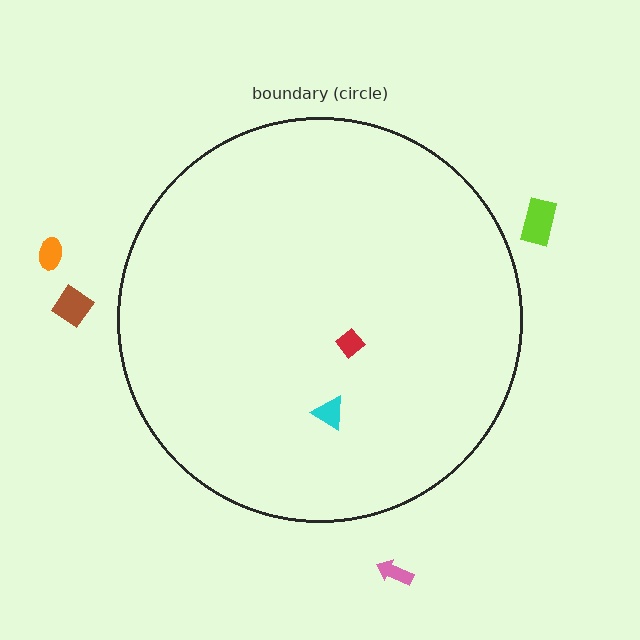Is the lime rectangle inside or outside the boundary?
Outside.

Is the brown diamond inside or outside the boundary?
Outside.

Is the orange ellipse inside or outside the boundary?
Outside.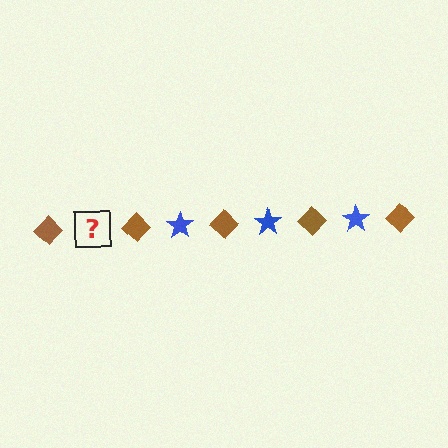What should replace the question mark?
The question mark should be replaced with a blue star.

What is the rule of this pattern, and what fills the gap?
The rule is that the pattern alternates between brown diamond and blue star. The gap should be filled with a blue star.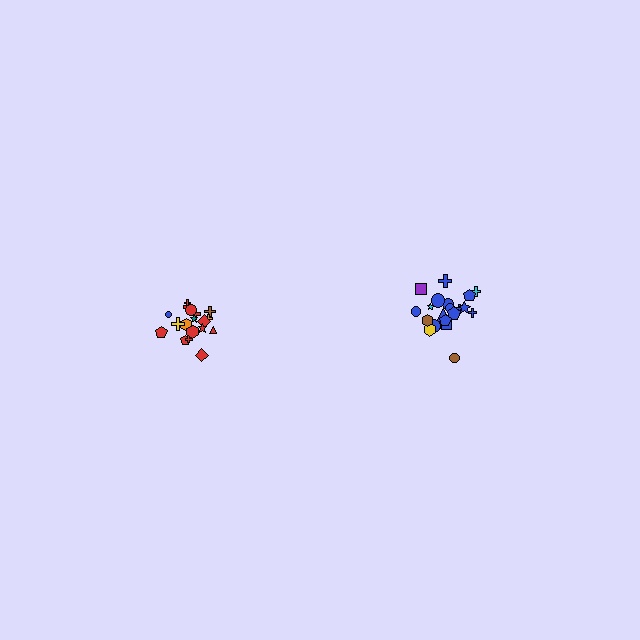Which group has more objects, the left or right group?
The right group.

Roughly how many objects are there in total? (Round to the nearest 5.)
Roughly 40 objects in total.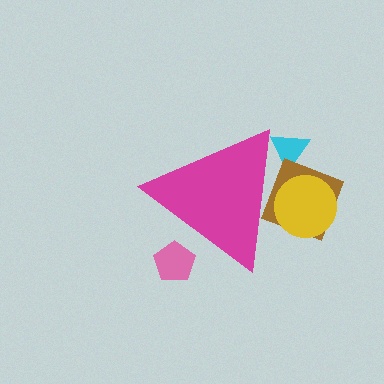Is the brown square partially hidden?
Yes, the brown square is partially hidden behind the magenta triangle.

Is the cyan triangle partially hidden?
Yes, the cyan triangle is partially hidden behind the magenta triangle.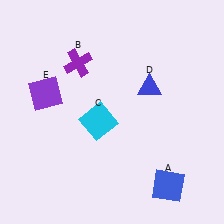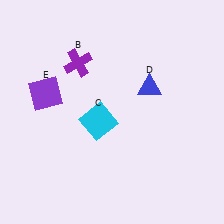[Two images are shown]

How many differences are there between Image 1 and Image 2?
There is 1 difference between the two images.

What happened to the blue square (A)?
The blue square (A) was removed in Image 2. It was in the bottom-right area of Image 1.